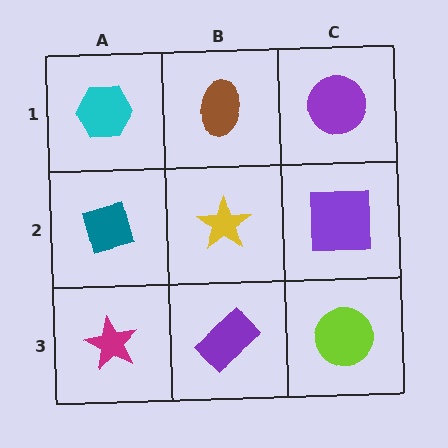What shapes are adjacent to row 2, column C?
A purple circle (row 1, column C), a lime circle (row 3, column C), a yellow star (row 2, column B).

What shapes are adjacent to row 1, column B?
A yellow star (row 2, column B), a cyan hexagon (row 1, column A), a purple circle (row 1, column C).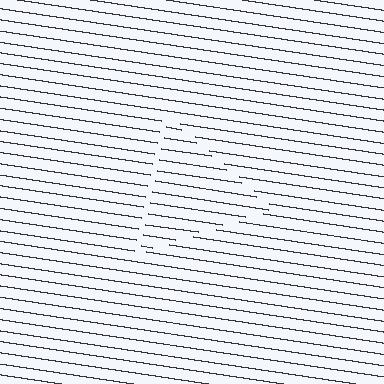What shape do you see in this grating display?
An illusory triangle. The interior of the shape contains the same grating, shifted by half a period — the contour is defined by the phase discontinuity where line-ends from the inner and outer gratings abut.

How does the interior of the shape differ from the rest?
The interior of the shape contains the same grating, shifted by half a period — the contour is defined by the phase discontinuity where line-ends from the inner and outer gratings abut.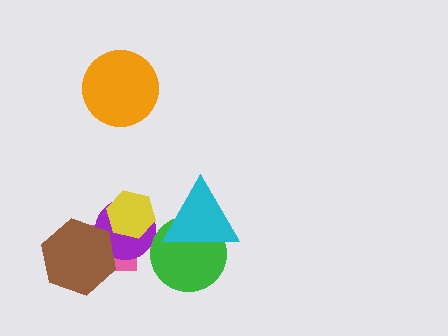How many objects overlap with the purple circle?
3 objects overlap with the purple circle.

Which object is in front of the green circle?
The cyan triangle is in front of the green circle.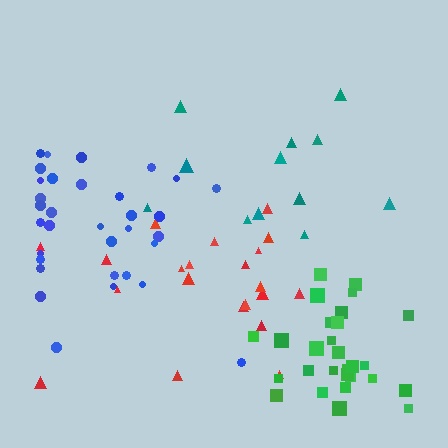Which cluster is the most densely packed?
Green.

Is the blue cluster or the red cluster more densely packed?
Blue.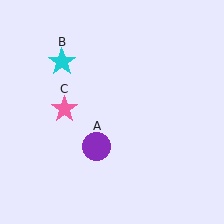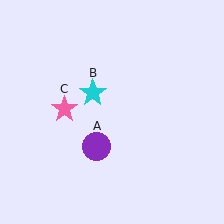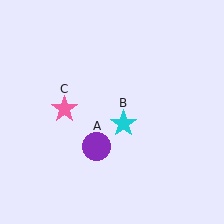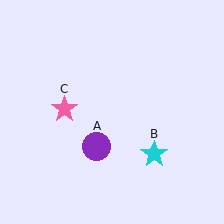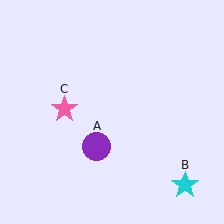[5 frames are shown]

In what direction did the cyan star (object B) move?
The cyan star (object B) moved down and to the right.